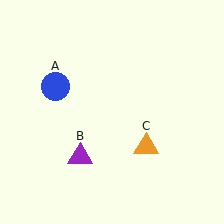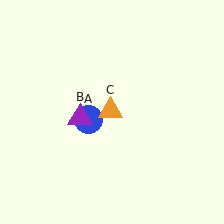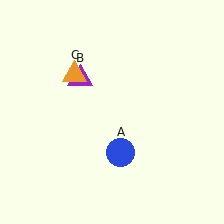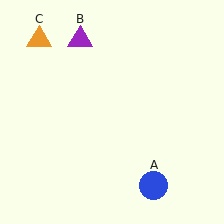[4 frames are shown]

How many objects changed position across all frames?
3 objects changed position: blue circle (object A), purple triangle (object B), orange triangle (object C).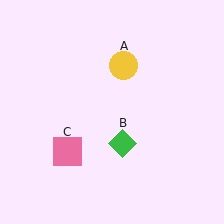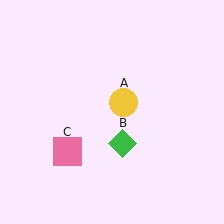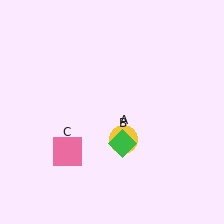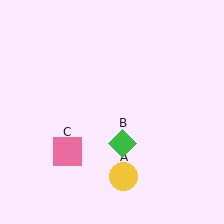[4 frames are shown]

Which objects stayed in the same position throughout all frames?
Green diamond (object B) and pink square (object C) remained stationary.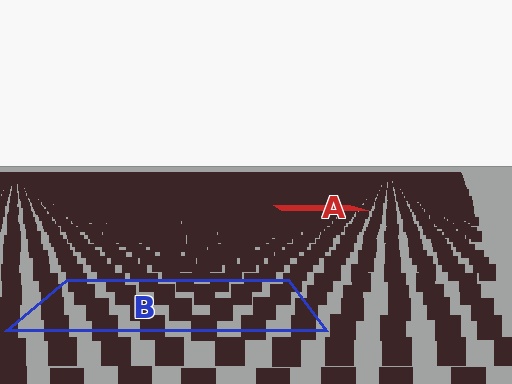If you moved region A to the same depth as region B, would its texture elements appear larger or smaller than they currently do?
They would appear larger. At a closer depth, the same texture elements are projected at a bigger on-screen size.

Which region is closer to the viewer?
Region B is closer. The texture elements there are larger and more spread out.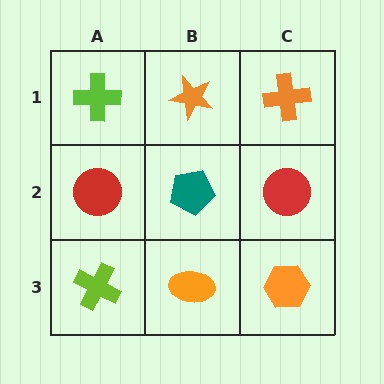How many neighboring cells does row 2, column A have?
3.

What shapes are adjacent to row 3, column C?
A red circle (row 2, column C), an orange ellipse (row 3, column B).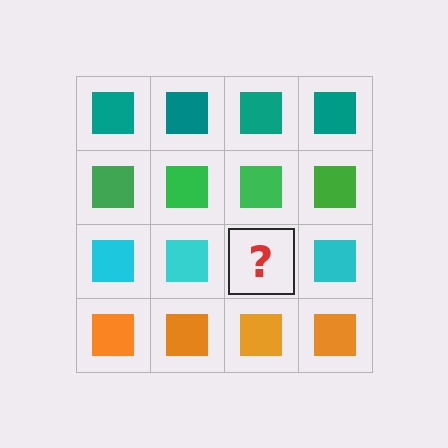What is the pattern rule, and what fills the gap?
The rule is that each row has a consistent color. The gap should be filled with a cyan square.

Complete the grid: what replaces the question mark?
The question mark should be replaced with a cyan square.